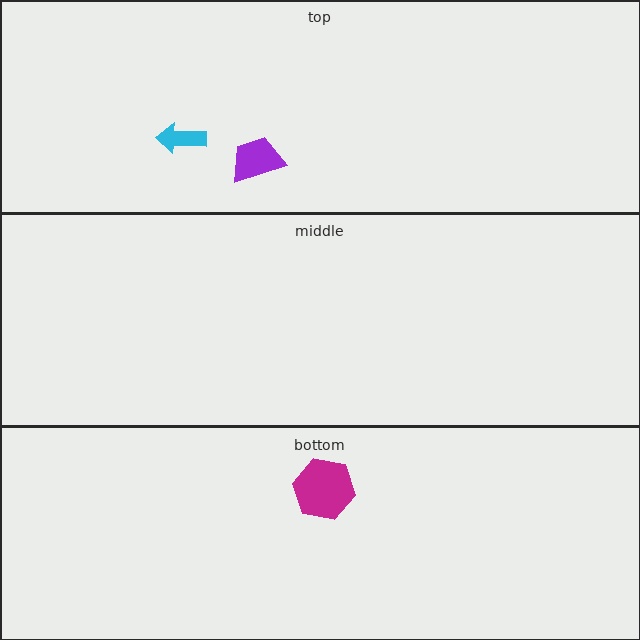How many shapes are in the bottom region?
1.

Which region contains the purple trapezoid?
The top region.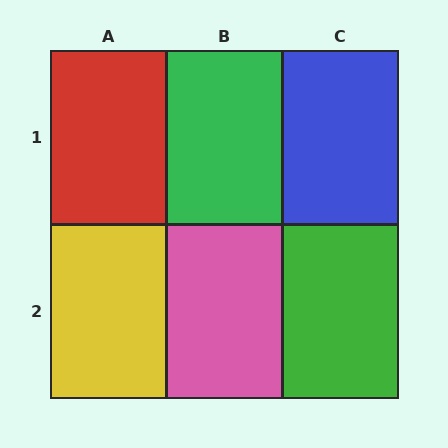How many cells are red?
1 cell is red.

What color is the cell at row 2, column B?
Pink.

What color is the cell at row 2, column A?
Yellow.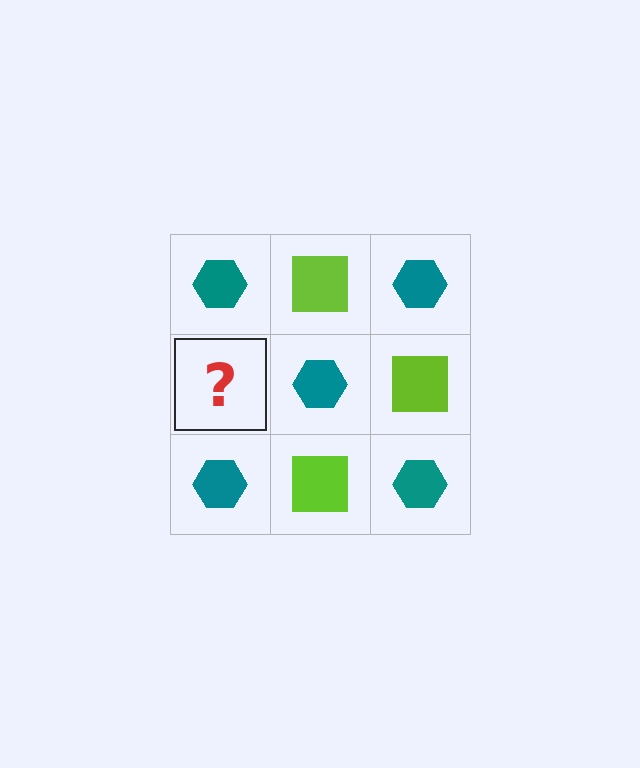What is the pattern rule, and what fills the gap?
The rule is that it alternates teal hexagon and lime square in a checkerboard pattern. The gap should be filled with a lime square.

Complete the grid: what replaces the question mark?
The question mark should be replaced with a lime square.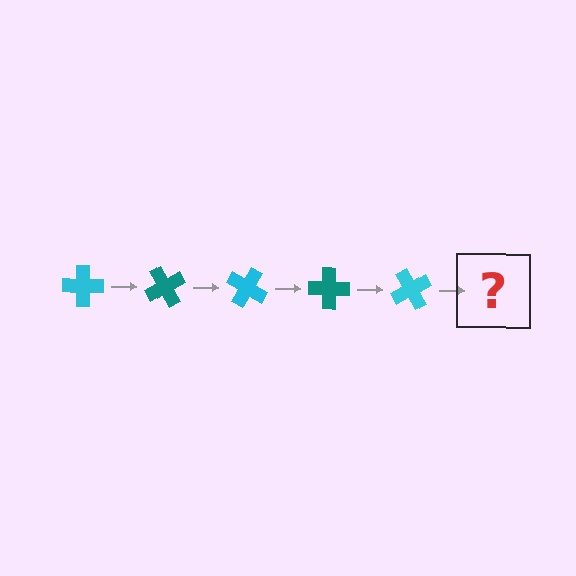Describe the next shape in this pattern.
It should be a teal cross, rotated 300 degrees from the start.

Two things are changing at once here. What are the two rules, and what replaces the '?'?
The two rules are that it rotates 60 degrees each step and the color cycles through cyan and teal. The '?' should be a teal cross, rotated 300 degrees from the start.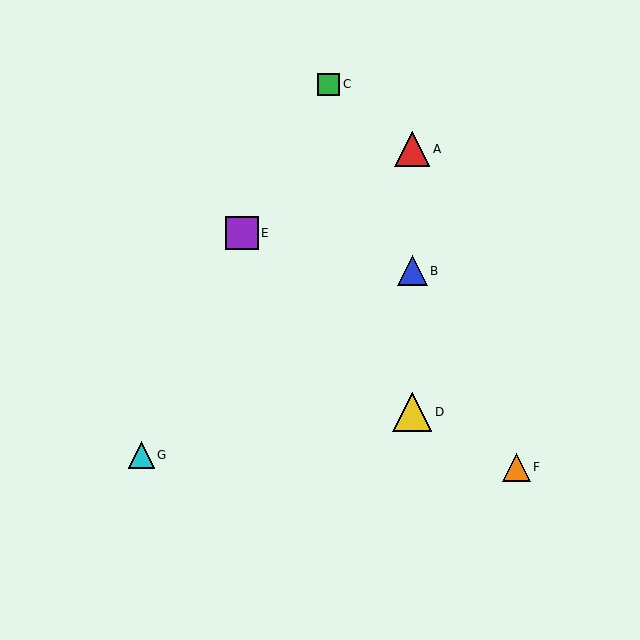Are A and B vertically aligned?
Yes, both are at x≈412.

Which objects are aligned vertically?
Objects A, B, D are aligned vertically.